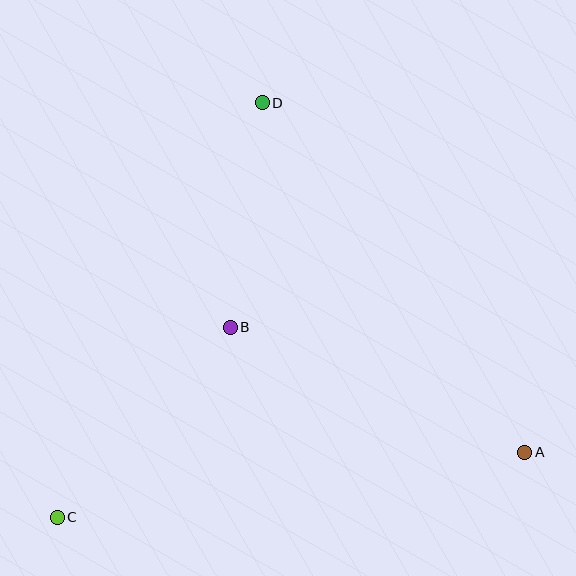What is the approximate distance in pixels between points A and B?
The distance between A and B is approximately 320 pixels.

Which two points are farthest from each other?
Points A and C are farthest from each other.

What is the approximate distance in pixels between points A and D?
The distance between A and D is approximately 437 pixels.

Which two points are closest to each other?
Points B and D are closest to each other.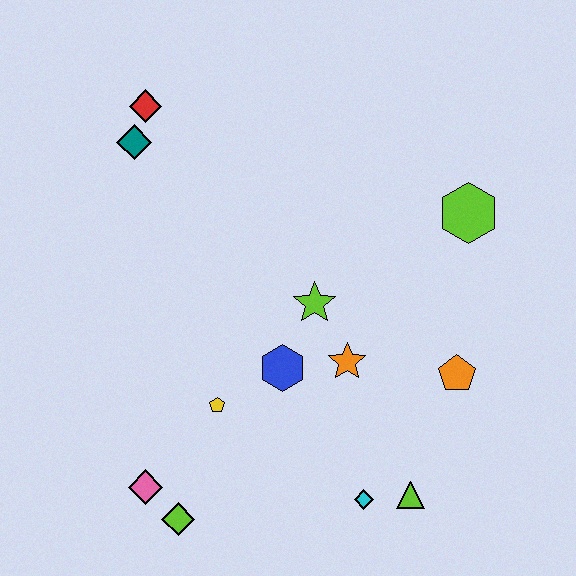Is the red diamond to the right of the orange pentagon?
No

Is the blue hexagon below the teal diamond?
Yes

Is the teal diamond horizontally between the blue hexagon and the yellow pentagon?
No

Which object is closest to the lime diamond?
The pink diamond is closest to the lime diamond.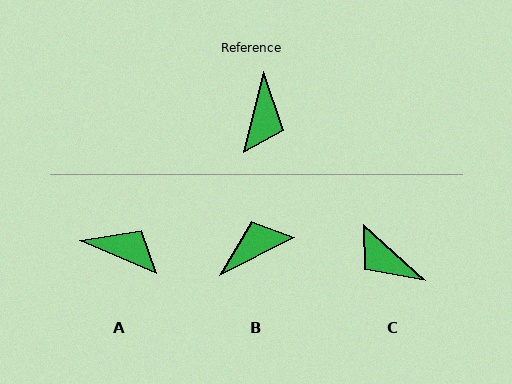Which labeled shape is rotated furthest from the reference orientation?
B, about 131 degrees away.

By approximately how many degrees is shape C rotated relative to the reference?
Approximately 118 degrees clockwise.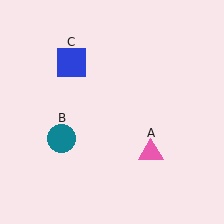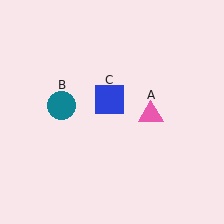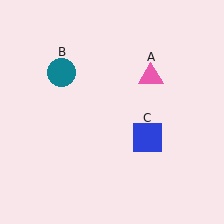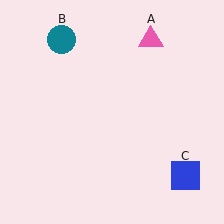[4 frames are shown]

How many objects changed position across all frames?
3 objects changed position: pink triangle (object A), teal circle (object B), blue square (object C).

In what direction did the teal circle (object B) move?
The teal circle (object B) moved up.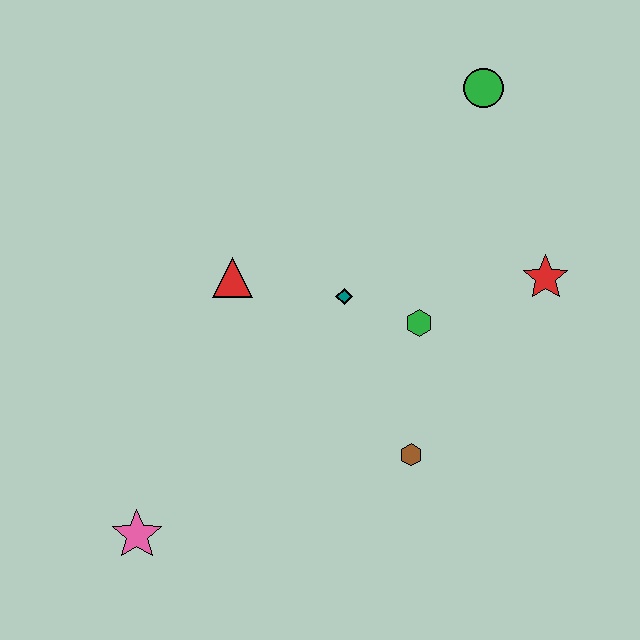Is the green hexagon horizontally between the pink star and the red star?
Yes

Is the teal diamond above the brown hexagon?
Yes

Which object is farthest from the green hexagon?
The pink star is farthest from the green hexagon.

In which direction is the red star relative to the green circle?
The red star is below the green circle.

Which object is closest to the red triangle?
The teal diamond is closest to the red triangle.